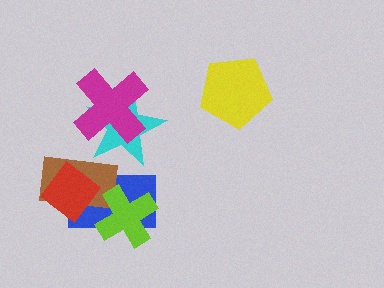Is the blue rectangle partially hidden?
Yes, it is partially covered by another shape.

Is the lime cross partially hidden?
No, no other shape covers it.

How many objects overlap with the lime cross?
2 objects overlap with the lime cross.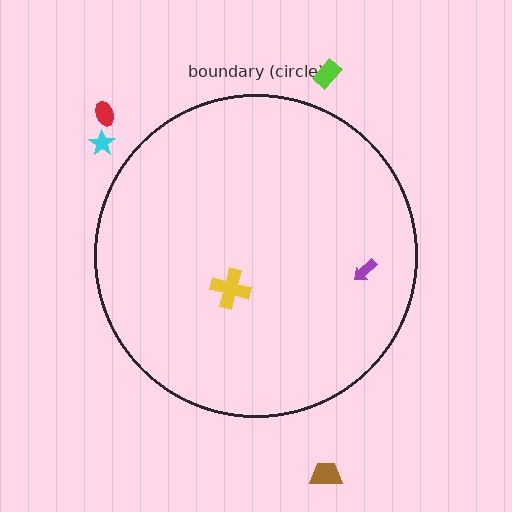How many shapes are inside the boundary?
2 inside, 4 outside.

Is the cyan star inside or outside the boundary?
Outside.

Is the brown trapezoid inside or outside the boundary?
Outside.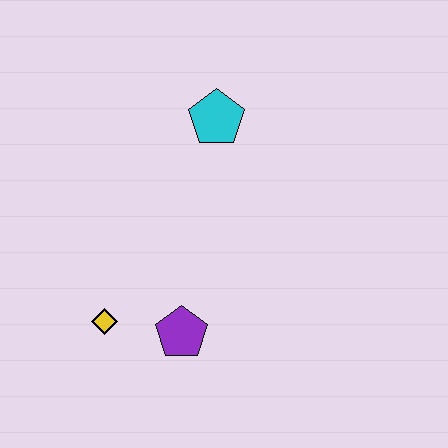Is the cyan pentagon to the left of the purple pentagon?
No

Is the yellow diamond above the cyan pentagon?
No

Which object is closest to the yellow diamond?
The purple pentagon is closest to the yellow diamond.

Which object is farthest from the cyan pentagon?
The yellow diamond is farthest from the cyan pentagon.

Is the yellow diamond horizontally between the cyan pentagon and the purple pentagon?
No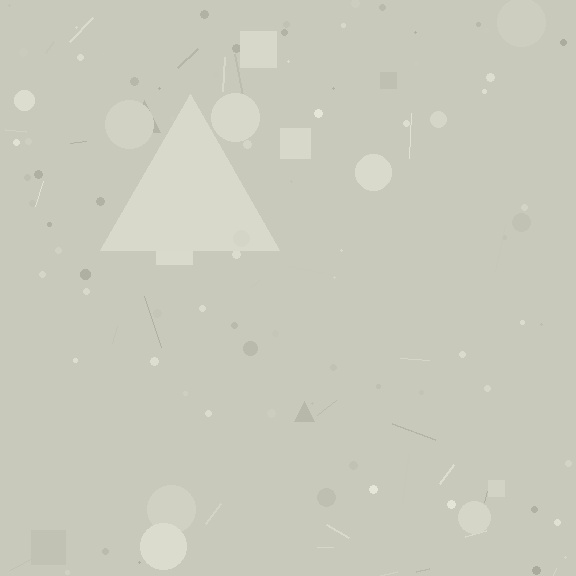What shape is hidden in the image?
A triangle is hidden in the image.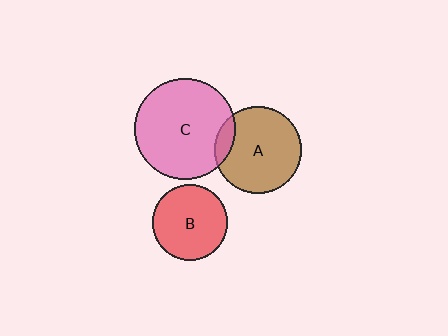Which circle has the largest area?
Circle C (pink).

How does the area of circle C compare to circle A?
Approximately 1.3 times.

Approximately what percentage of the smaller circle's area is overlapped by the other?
Approximately 10%.